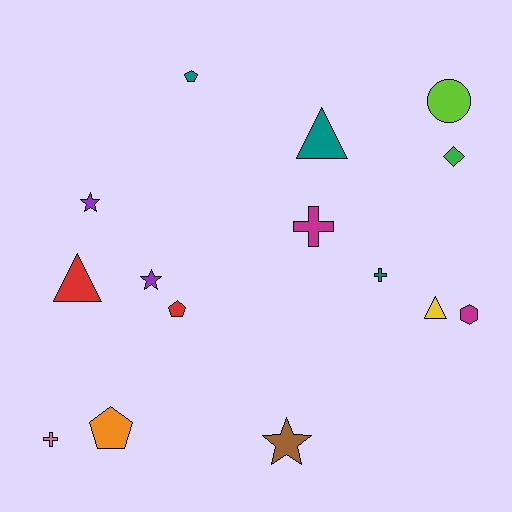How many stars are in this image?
There are 3 stars.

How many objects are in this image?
There are 15 objects.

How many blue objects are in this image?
There are no blue objects.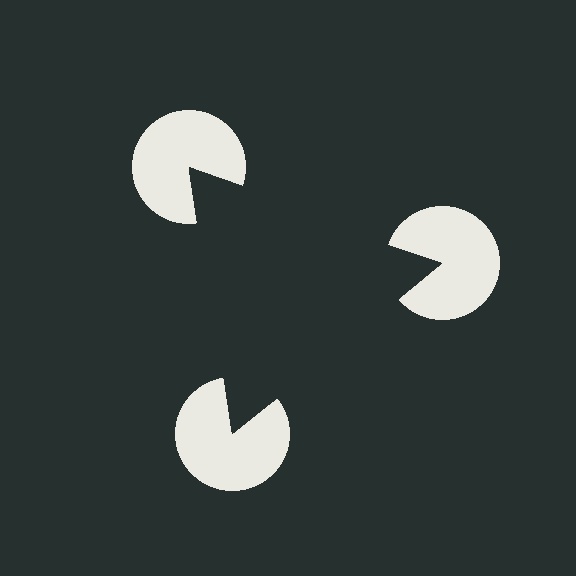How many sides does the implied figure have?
3 sides.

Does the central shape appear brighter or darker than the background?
It typically appears slightly darker than the background, even though no actual brightness change is drawn.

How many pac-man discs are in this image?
There are 3 — one at each vertex of the illusory triangle.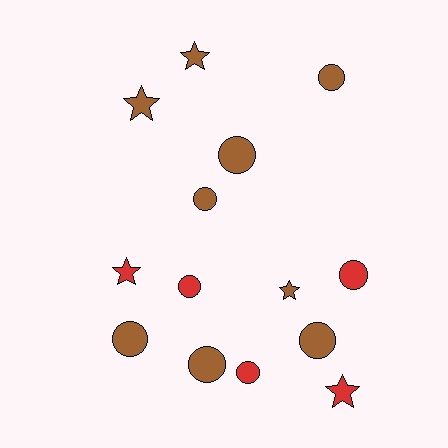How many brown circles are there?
There are 6 brown circles.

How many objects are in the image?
There are 14 objects.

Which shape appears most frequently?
Circle, with 9 objects.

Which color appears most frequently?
Brown, with 9 objects.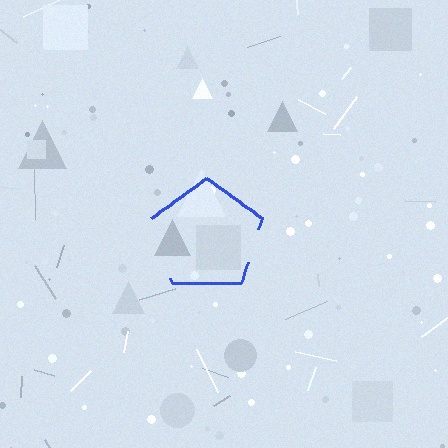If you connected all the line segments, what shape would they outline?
They would outline a pentagon.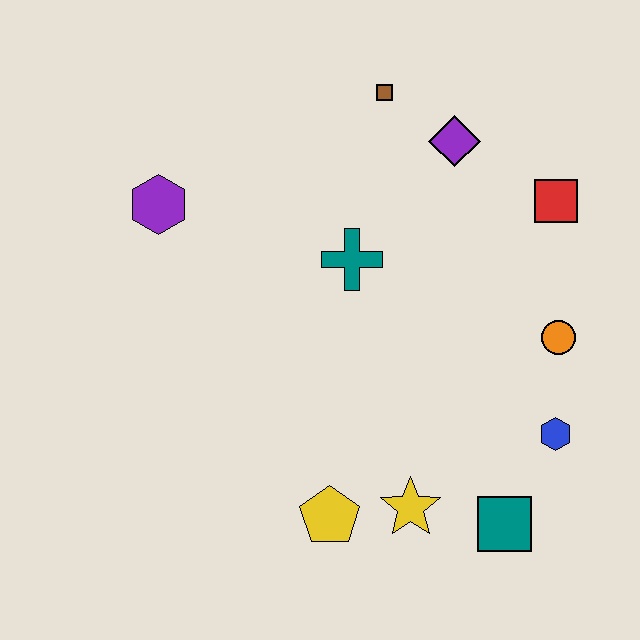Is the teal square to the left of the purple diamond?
No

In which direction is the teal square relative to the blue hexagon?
The teal square is below the blue hexagon.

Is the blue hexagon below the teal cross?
Yes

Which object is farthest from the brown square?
The teal square is farthest from the brown square.